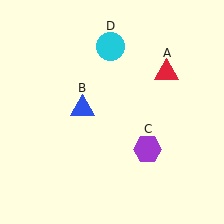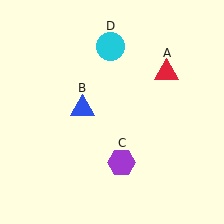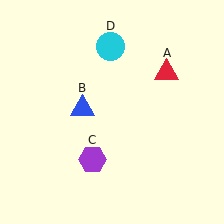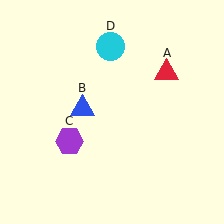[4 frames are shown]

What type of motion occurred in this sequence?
The purple hexagon (object C) rotated clockwise around the center of the scene.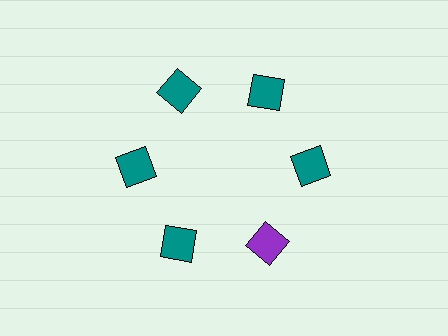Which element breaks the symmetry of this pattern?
The purple diamond at roughly the 5 o'clock position breaks the symmetry. All other shapes are teal diamonds.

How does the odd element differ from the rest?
It has a different color: purple instead of teal.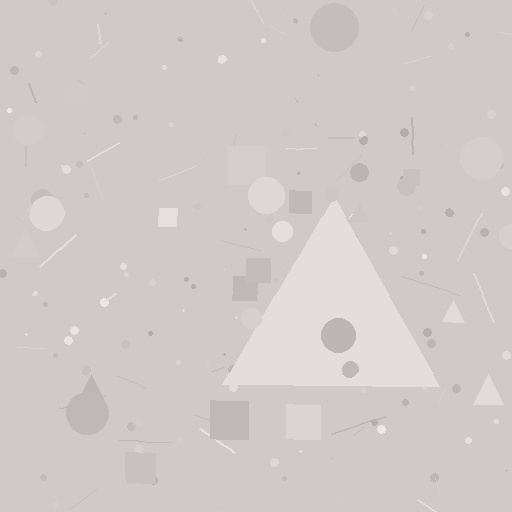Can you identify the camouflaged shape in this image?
The camouflaged shape is a triangle.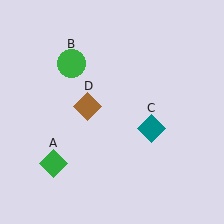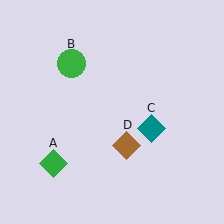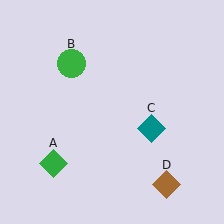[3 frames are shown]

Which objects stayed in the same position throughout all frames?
Green diamond (object A) and green circle (object B) and teal diamond (object C) remained stationary.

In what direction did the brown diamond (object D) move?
The brown diamond (object D) moved down and to the right.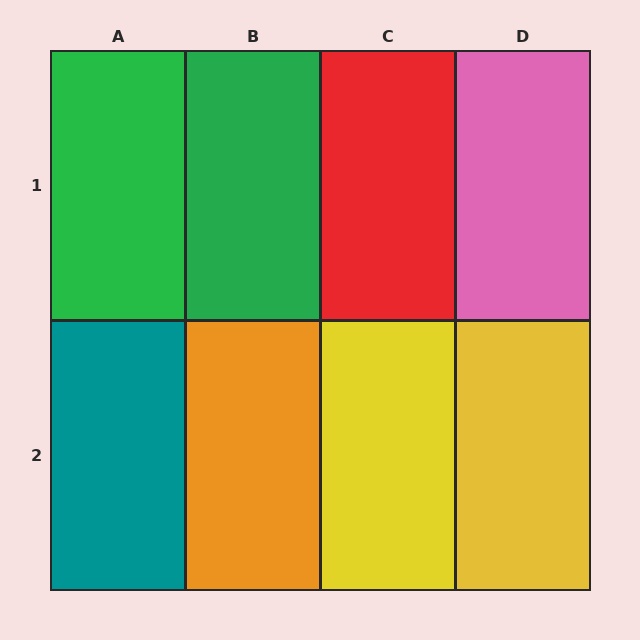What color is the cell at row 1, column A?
Green.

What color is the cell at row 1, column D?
Pink.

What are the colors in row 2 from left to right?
Teal, orange, yellow, yellow.